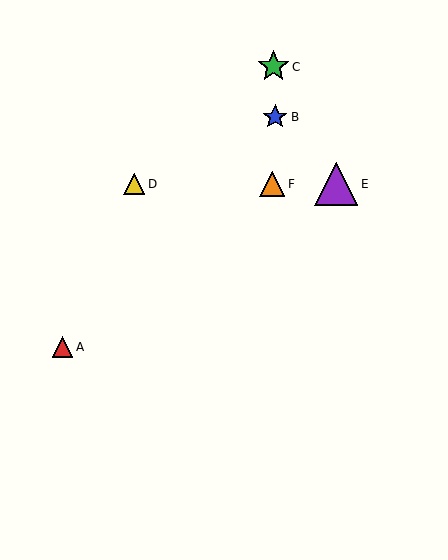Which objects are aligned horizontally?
Objects D, E, F are aligned horizontally.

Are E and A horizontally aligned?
No, E is at y≈184 and A is at y≈347.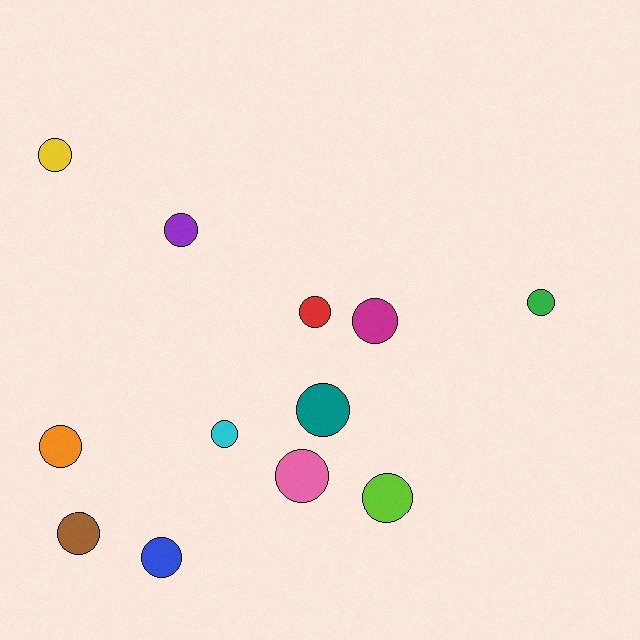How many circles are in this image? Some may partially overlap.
There are 12 circles.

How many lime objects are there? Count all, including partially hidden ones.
There is 1 lime object.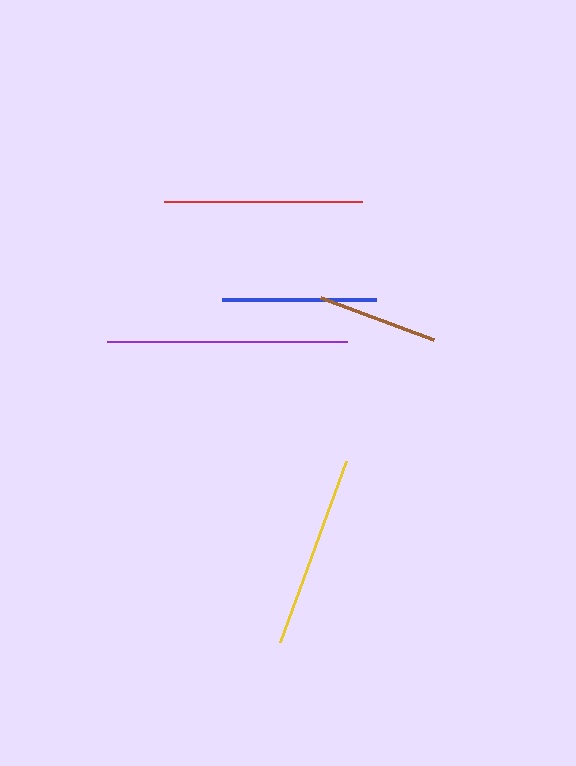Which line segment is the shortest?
The brown line is the shortest at approximately 120 pixels.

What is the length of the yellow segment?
The yellow segment is approximately 193 pixels long.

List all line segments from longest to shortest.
From longest to shortest: purple, red, yellow, blue, brown.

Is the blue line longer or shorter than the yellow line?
The yellow line is longer than the blue line.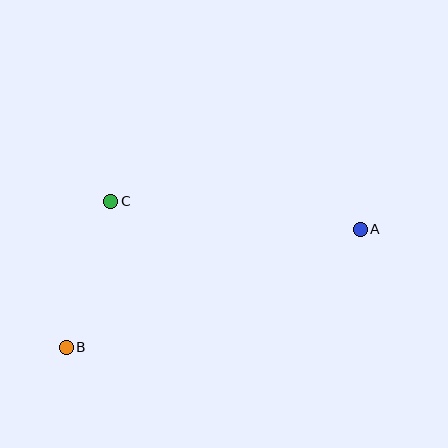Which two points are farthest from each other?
Points A and B are farthest from each other.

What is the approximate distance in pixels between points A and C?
The distance between A and C is approximately 251 pixels.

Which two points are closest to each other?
Points B and C are closest to each other.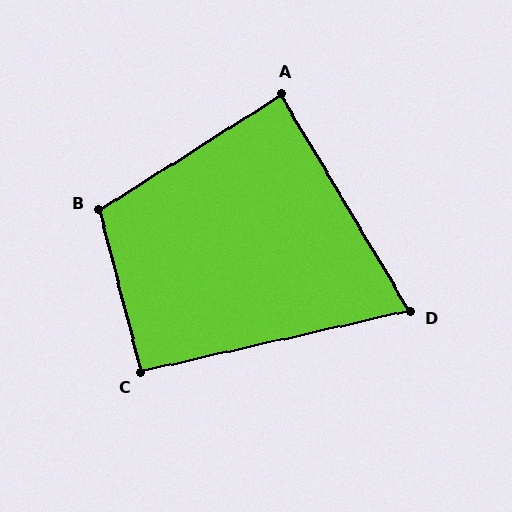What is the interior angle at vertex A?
Approximately 88 degrees (approximately right).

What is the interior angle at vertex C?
Approximately 92 degrees (approximately right).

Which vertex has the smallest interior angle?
D, at approximately 72 degrees.